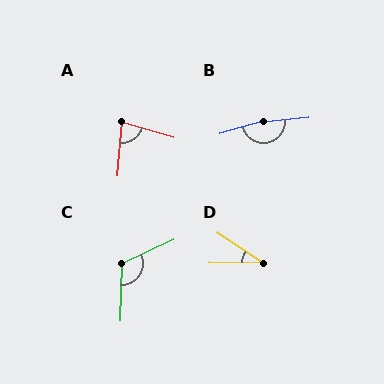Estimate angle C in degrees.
Approximately 117 degrees.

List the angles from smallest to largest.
D (33°), A (79°), C (117°), B (169°).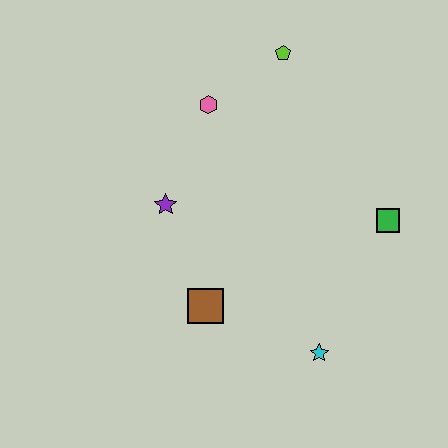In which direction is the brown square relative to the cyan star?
The brown square is to the left of the cyan star.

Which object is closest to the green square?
The cyan star is closest to the green square.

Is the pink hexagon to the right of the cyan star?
No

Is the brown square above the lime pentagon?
No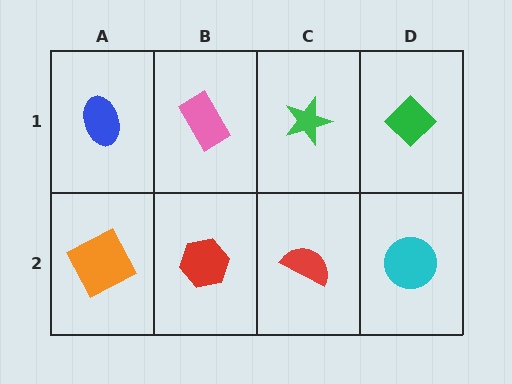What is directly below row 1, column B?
A red hexagon.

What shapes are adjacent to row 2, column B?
A pink rectangle (row 1, column B), an orange square (row 2, column A), a red semicircle (row 2, column C).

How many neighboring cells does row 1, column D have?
2.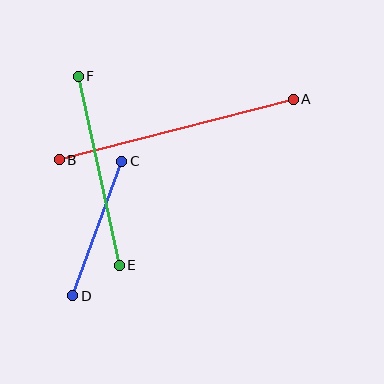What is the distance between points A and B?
The distance is approximately 242 pixels.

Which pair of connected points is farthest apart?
Points A and B are farthest apart.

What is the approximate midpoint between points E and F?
The midpoint is at approximately (99, 171) pixels.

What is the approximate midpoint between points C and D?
The midpoint is at approximately (97, 228) pixels.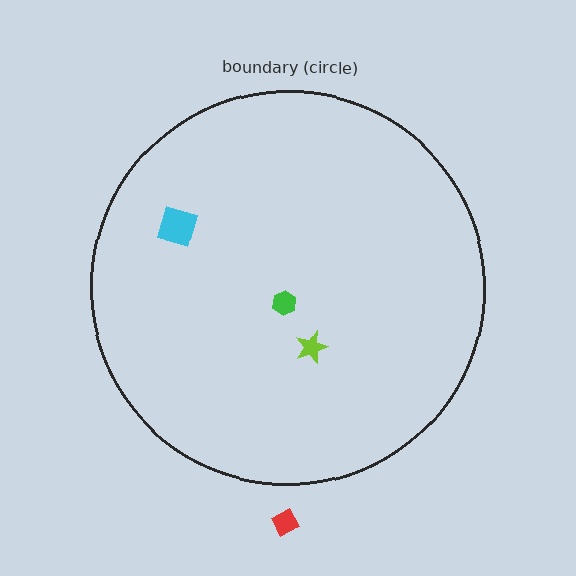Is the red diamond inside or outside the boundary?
Outside.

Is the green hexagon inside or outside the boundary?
Inside.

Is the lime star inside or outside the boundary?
Inside.